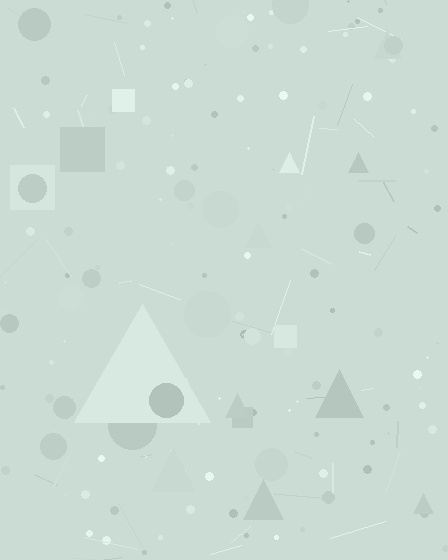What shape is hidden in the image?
A triangle is hidden in the image.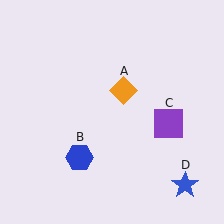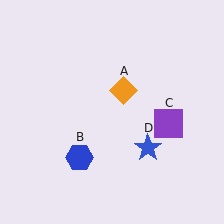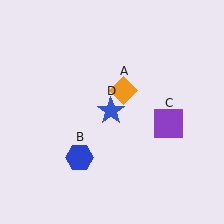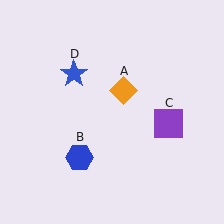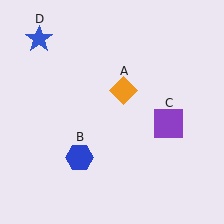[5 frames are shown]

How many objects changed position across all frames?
1 object changed position: blue star (object D).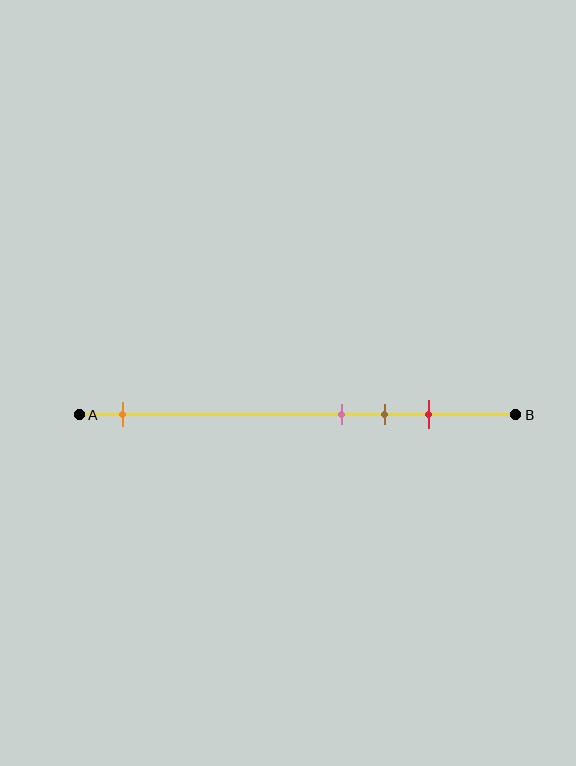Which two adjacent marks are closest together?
The pink and brown marks are the closest adjacent pair.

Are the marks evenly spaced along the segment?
No, the marks are not evenly spaced.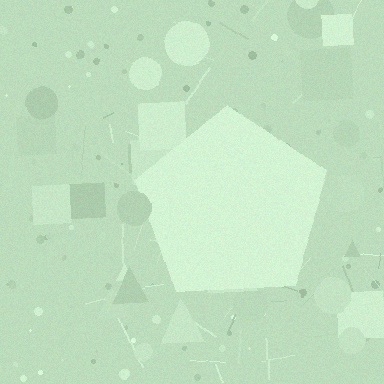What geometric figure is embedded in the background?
A pentagon is embedded in the background.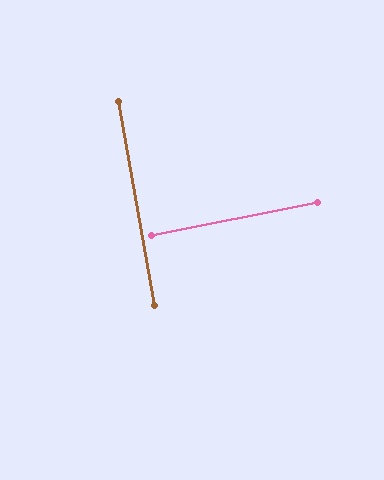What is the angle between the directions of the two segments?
Approximately 89 degrees.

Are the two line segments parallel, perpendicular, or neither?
Perpendicular — they meet at approximately 89°.